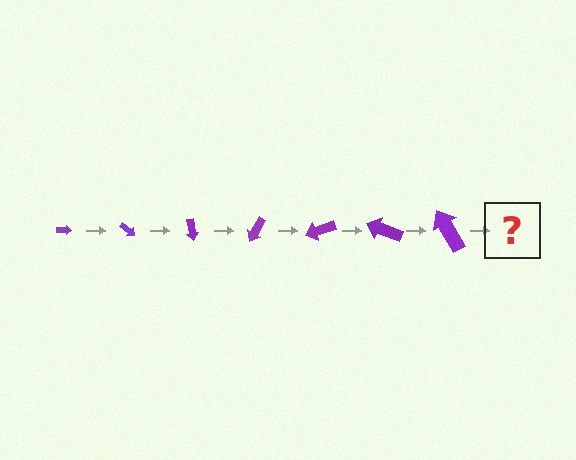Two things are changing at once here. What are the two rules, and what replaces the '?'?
The two rules are that the arrow grows larger each step and it rotates 40 degrees each step. The '?' should be an arrow, larger than the previous one and rotated 280 degrees from the start.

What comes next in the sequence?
The next element should be an arrow, larger than the previous one and rotated 280 degrees from the start.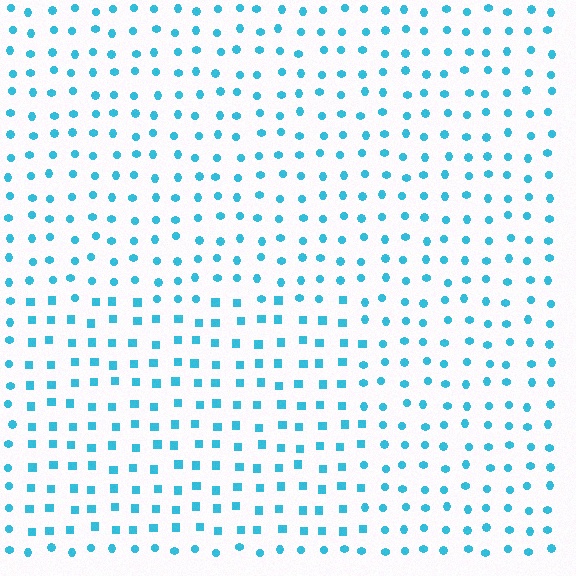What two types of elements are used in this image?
The image uses squares inside the rectangle region and circles outside it.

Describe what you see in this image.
The image is filled with small cyan elements arranged in a uniform grid. A rectangle-shaped region contains squares, while the surrounding area contains circles. The boundary is defined purely by the change in element shape.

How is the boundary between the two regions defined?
The boundary is defined by a change in element shape: squares inside vs. circles outside. All elements share the same color and spacing.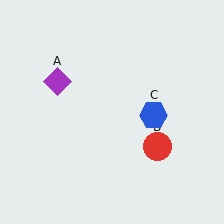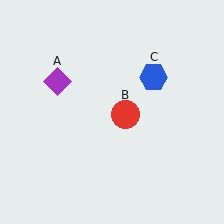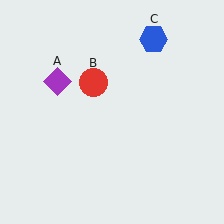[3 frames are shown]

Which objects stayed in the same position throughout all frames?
Purple diamond (object A) remained stationary.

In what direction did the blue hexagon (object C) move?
The blue hexagon (object C) moved up.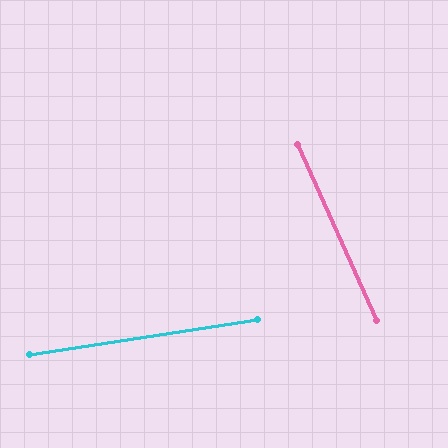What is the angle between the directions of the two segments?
Approximately 75 degrees.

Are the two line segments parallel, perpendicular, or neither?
Neither parallel nor perpendicular — they differ by about 75°.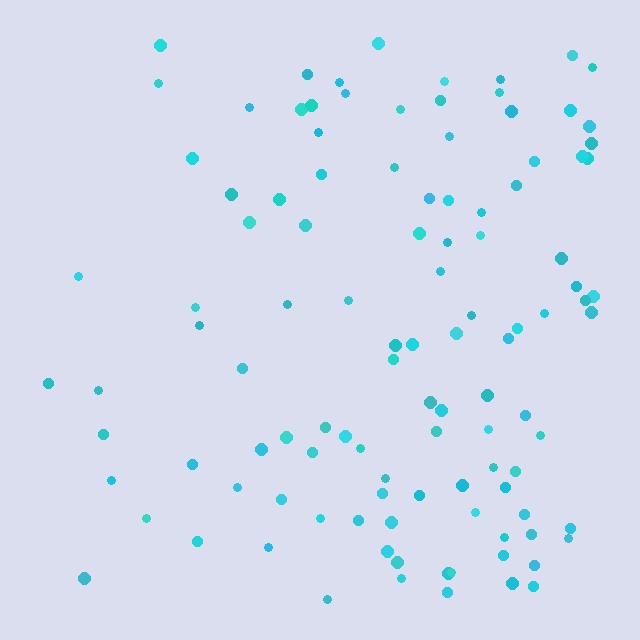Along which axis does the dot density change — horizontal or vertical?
Horizontal.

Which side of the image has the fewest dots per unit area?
The left.